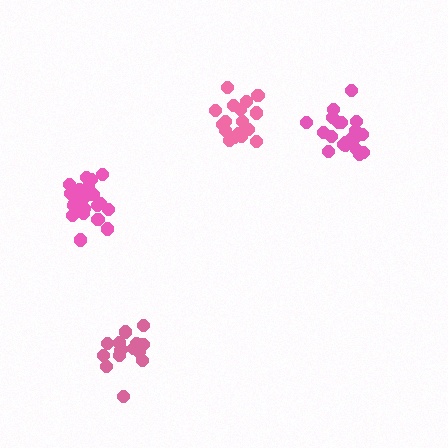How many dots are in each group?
Group 1: 21 dots, Group 2: 15 dots, Group 3: 21 dots, Group 4: 18 dots (75 total).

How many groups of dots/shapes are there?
There are 4 groups.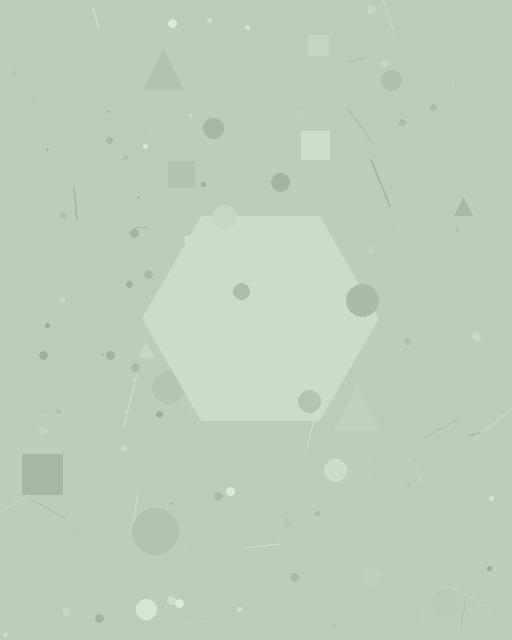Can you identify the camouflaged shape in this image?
The camouflaged shape is a hexagon.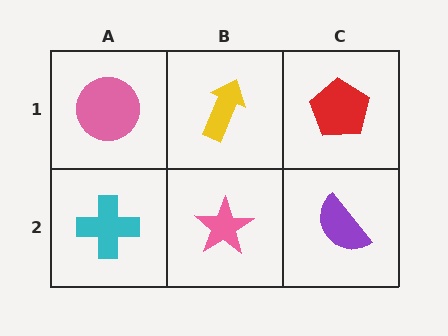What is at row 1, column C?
A red pentagon.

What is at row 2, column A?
A cyan cross.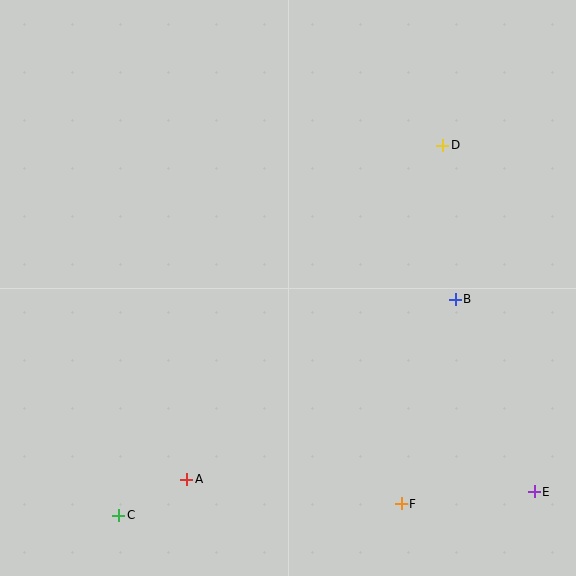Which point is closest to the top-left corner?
Point D is closest to the top-left corner.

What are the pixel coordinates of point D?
Point D is at (443, 145).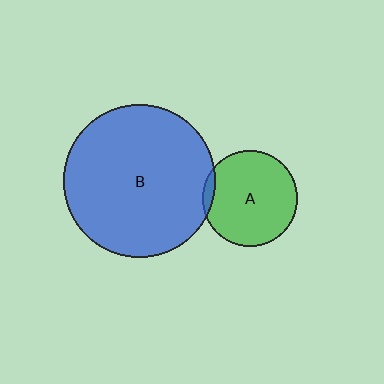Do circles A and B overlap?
Yes.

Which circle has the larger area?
Circle B (blue).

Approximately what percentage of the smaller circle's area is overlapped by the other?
Approximately 5%.